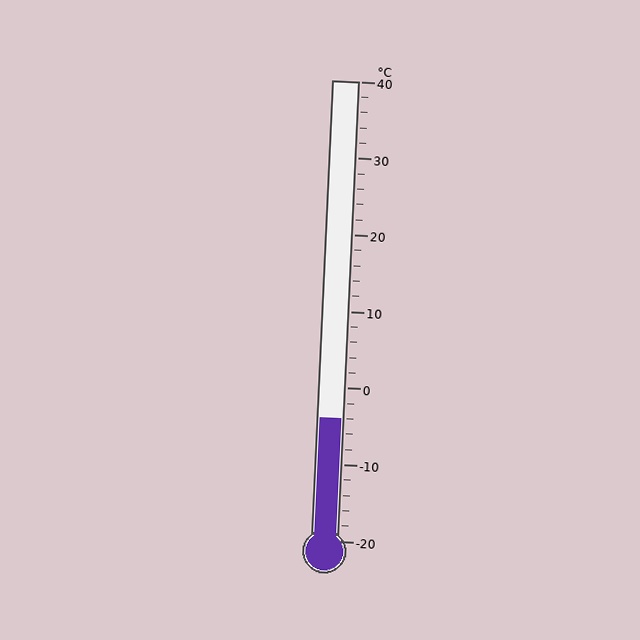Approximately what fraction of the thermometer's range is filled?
The thermometer is filled to approximately 25% of its range.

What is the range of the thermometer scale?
The thermometer scale ranges from -20°C to 40°C.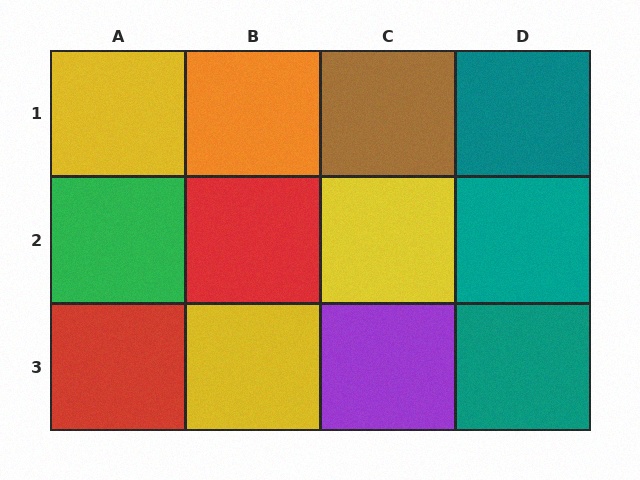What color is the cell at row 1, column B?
Orange.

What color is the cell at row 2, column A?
Green.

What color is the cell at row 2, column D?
Teal.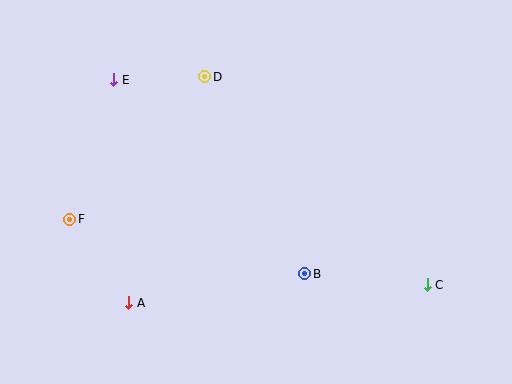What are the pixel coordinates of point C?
Point C is at (427, 285).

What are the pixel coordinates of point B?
Point B is at (305, 274).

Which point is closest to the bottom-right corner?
Point C is closest to the bottom-right corner.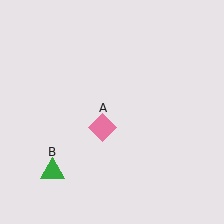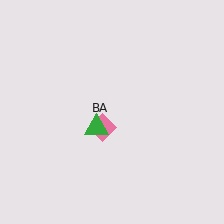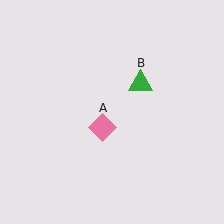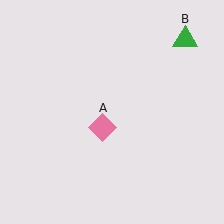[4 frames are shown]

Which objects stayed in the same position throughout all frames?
Pink diamond (object A) remained stationary.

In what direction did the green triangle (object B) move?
The green triangle (object B) moved up and to the right.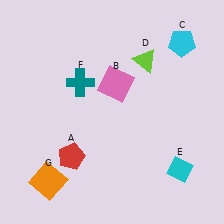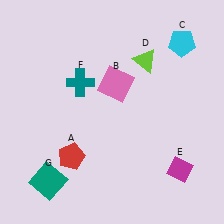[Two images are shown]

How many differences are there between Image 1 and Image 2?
There are 2 differences between the two images.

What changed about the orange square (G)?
In Image 1, G is orange. In Image 2, it changed to teal.